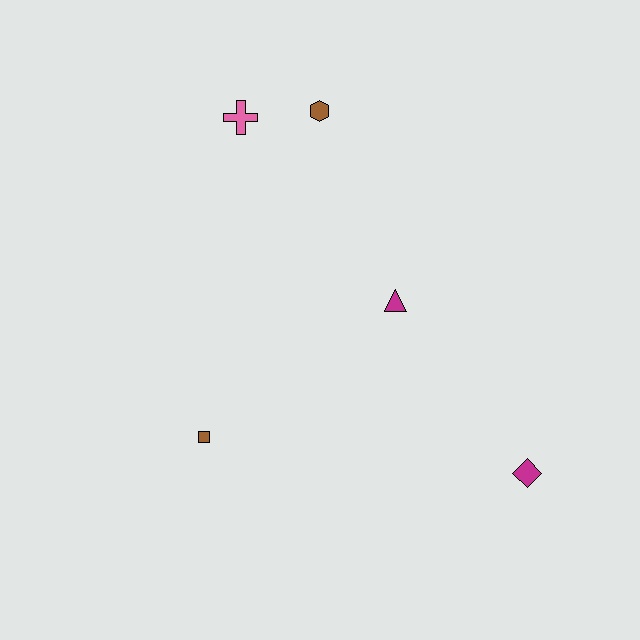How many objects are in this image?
There are 5 objects.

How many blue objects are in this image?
There are no blue objects.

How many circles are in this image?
There are no circles.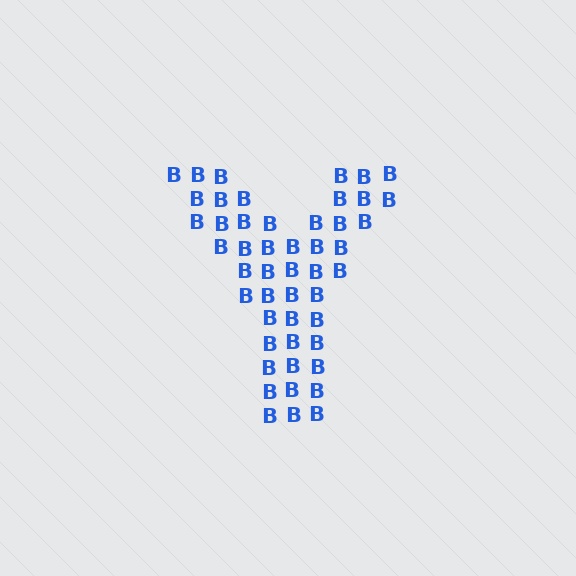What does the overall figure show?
The overall figure shows the letter Y.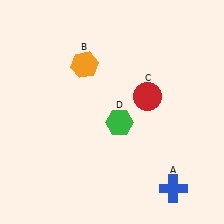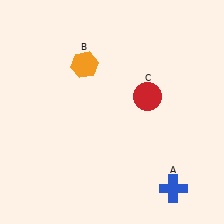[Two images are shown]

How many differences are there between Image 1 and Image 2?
There is 1 difference between the two images.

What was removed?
The green hexagon (D) was removed in Image 2.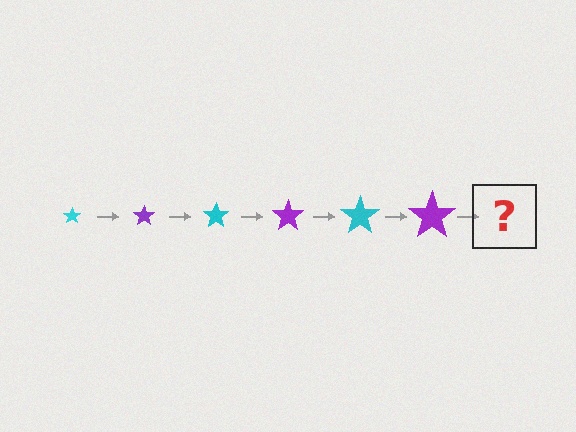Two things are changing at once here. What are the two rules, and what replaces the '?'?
The two rules are that the star grows larger each step and the color cycles through cyan and purple. The '?' should be a cyan star, larger than the previous one.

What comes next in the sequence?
The next element should be a cyan star, larger than the previous one.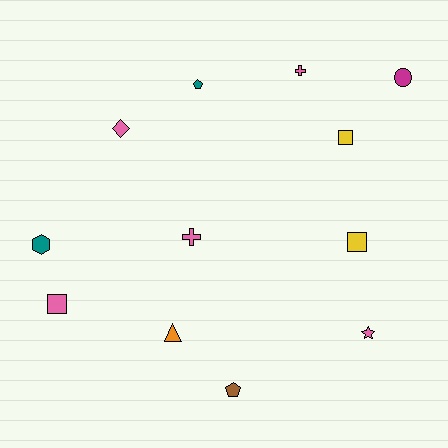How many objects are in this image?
There are 12 objects.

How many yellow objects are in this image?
There are 2 yellow objects.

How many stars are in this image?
There is 1 star.